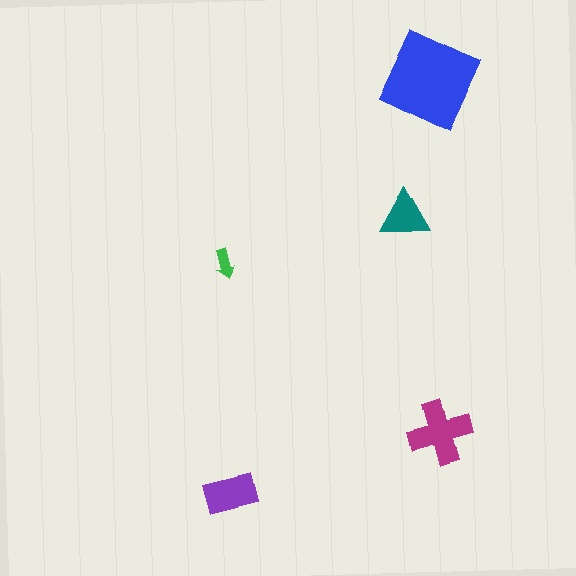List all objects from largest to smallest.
The blue diamond, the magenta cross, the purple rectangle, the teal triangle, the green arrow.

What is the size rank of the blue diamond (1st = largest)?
1st.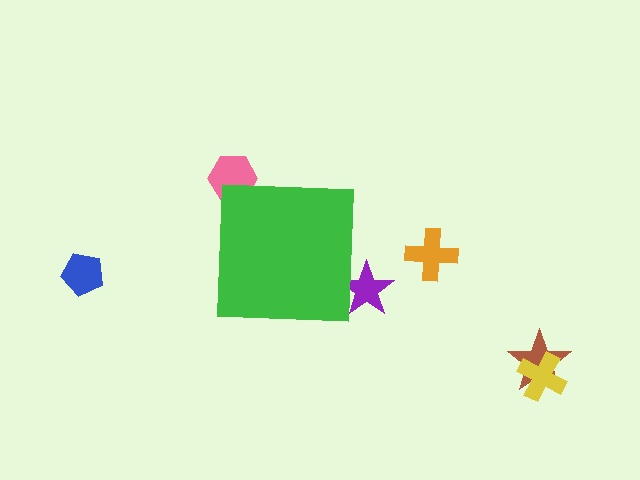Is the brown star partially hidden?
No, the brown star is fully visible.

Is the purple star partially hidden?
Yes, the purple star is partially hidden behind the green square.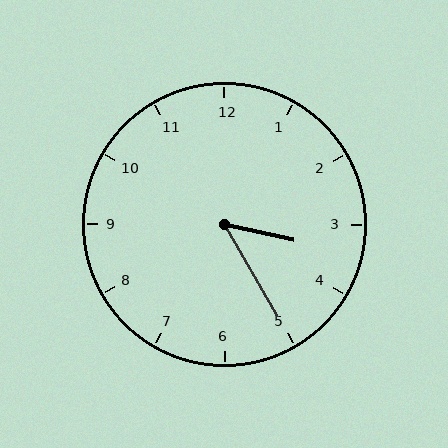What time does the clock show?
3:25.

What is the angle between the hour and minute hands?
Approximately 48 degrees.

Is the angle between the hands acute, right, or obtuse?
It is acute.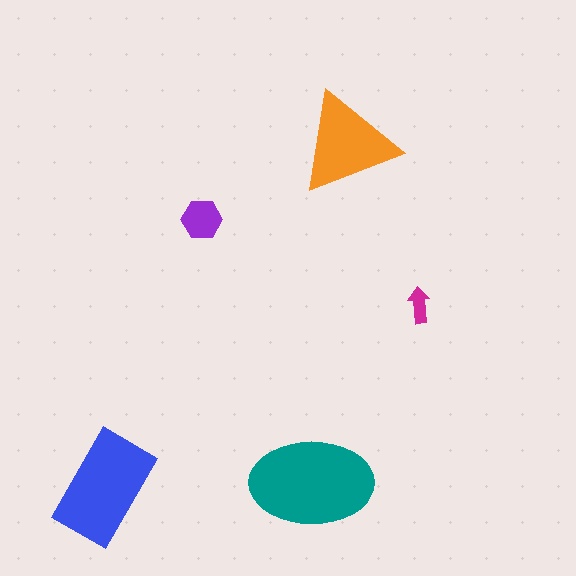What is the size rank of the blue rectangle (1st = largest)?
2nd.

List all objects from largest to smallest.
The teal ellipse, the blue rectangle, the orange triangle, the purple hexagon, the magenta arrow.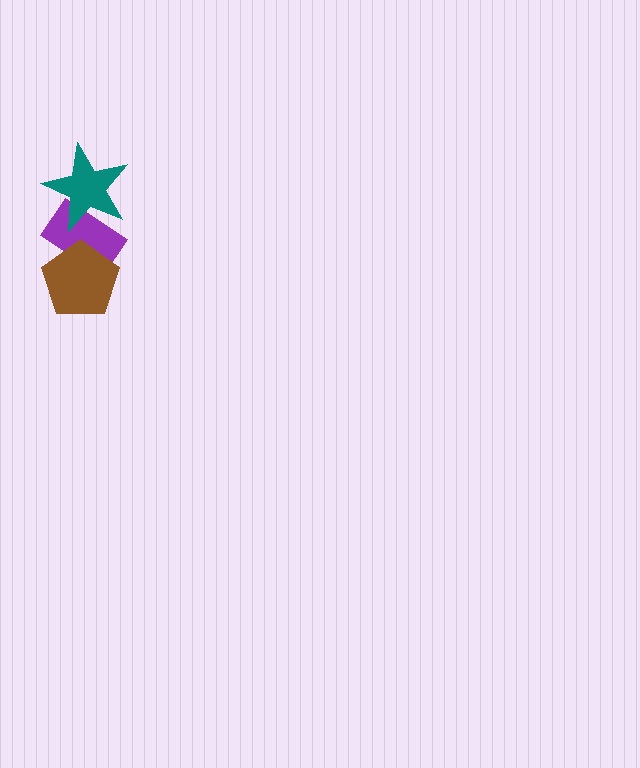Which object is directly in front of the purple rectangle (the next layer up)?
The teal star is directly in front of the purple rectangle.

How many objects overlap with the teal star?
1 object overlaps with the teal star.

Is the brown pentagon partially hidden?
No, no other shape covers it.